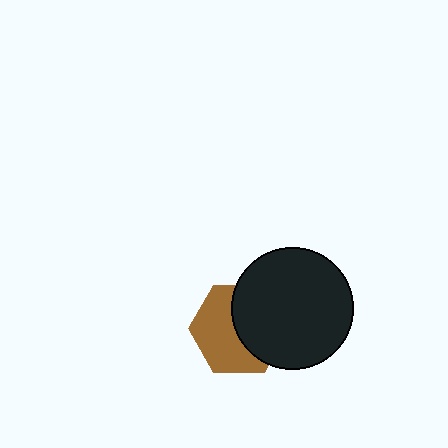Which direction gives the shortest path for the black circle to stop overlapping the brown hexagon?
Moving right gives the shortest separation.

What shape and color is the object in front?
The object in front is a black circle.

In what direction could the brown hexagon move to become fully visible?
The brown hexagon could move left. That would shift it out from behind the black circle entirely.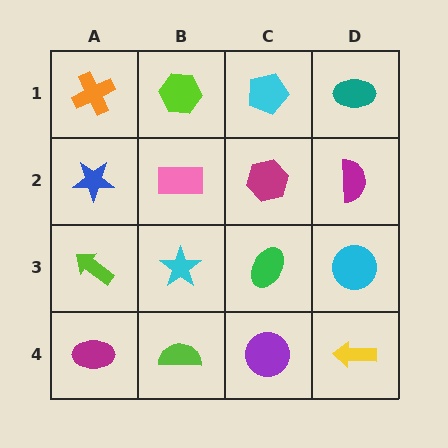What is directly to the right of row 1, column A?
A lime hexagon.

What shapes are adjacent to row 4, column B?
A cyan star (row 3, column B), a magenta ellipse (row 4, column A), a purple circle (row 4, column C).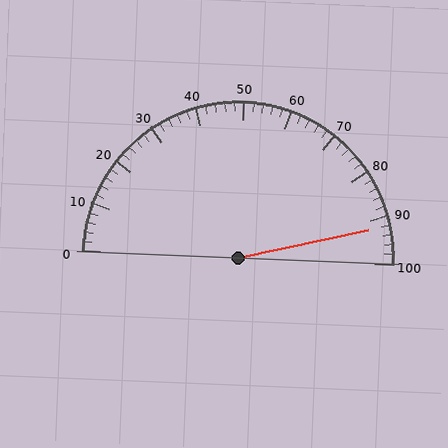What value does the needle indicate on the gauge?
The needle indicates approximately 92.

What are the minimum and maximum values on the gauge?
The gauge ranges from 0 to 100.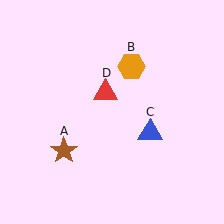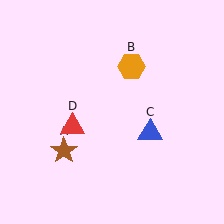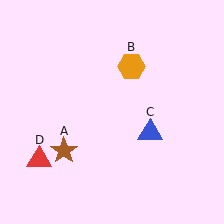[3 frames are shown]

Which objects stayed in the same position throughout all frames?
Brown star (object A) and orange hexagon (object B) and blue triangle (object C) remained stationary.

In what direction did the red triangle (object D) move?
The red triangle (object D) moved down and to the left.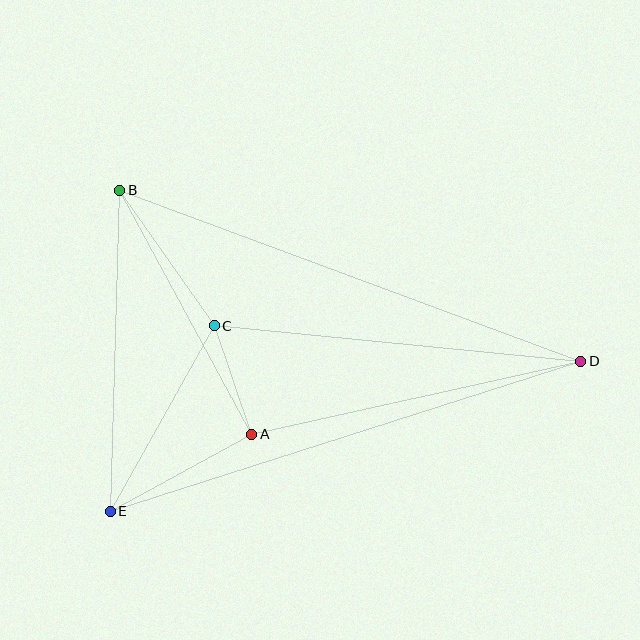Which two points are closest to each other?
Points A and C are closest to each other.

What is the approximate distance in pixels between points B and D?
The distance between B and D is approximately 491 pixels.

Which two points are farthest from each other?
Points D and E are farthest from each other.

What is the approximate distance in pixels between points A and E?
The distance between A and E is approximately 161 pixels.